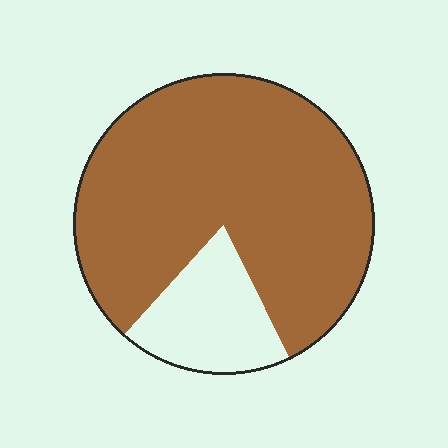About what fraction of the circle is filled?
About four fifths (4/5).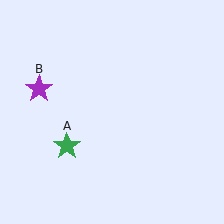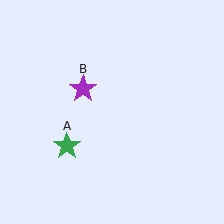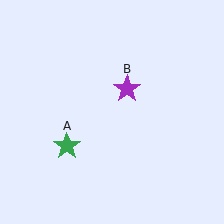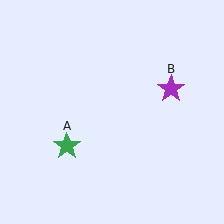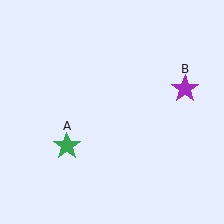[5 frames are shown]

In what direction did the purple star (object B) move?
The purple star (object B) moved right.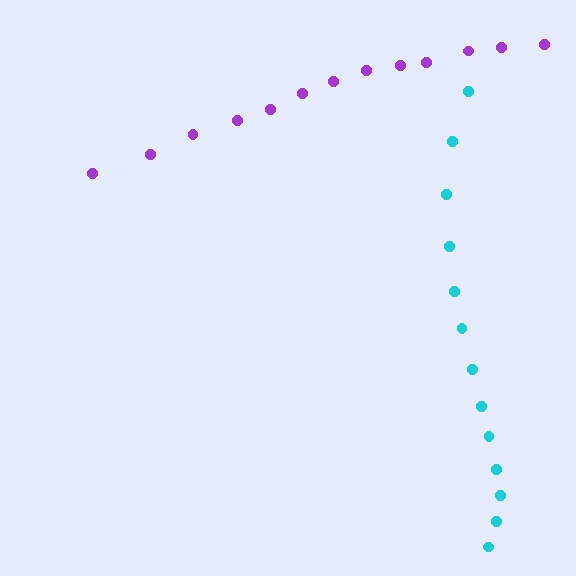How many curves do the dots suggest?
There are 2 distinct paths.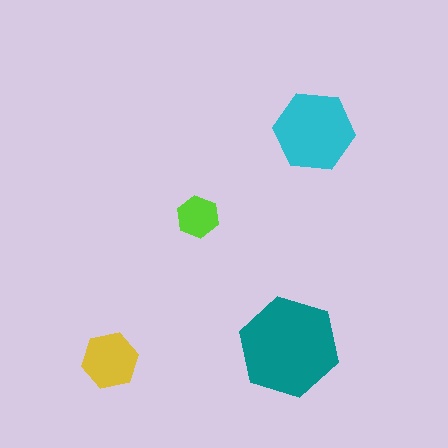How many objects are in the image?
There are 4 objects in the image.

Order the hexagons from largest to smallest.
the teal one, the cyan one, the yellow one, the lime one.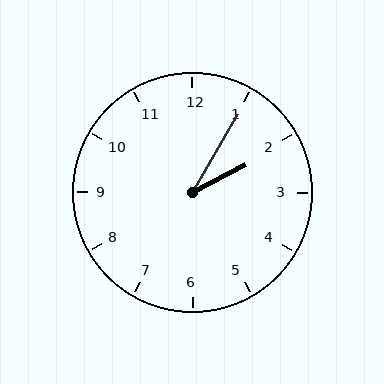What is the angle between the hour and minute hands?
Approximately 32 degrees.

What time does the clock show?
2:05.